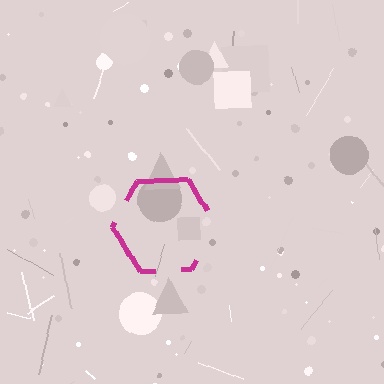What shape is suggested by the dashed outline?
The dashed outline suggests a hexagon.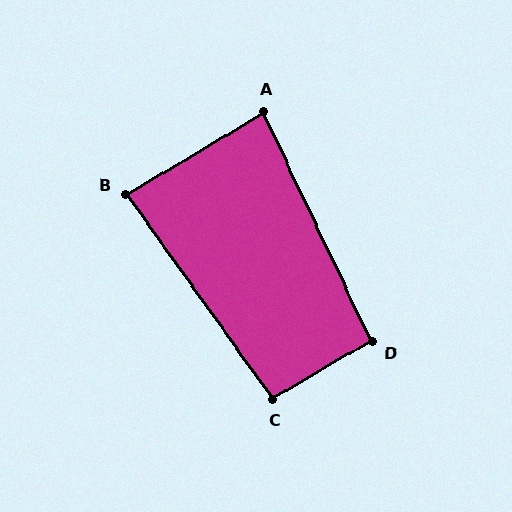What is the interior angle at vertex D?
Approximately 95 degrees (approximately right).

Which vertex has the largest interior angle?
C, at approximately 95 degrees.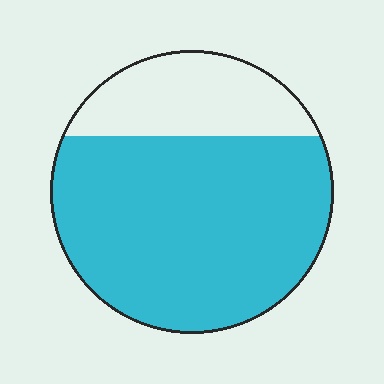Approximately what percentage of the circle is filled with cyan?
Approximately 75%.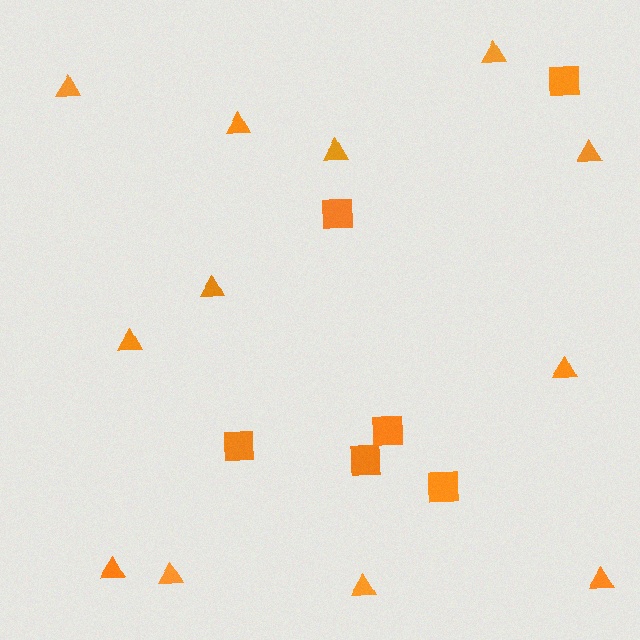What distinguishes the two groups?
There are 2 groups: one group of squares (6) and one group of triangles (12).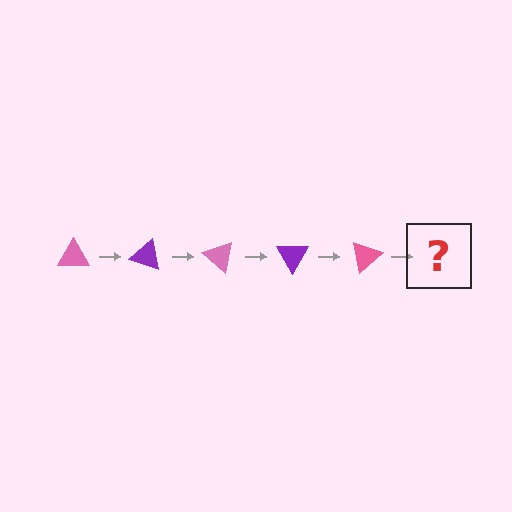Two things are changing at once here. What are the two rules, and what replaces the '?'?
The two rules are that it rotates 20 degrees each step and the color cycles through pink and purple. The '?' should be a purple triangle, rotated 100 degrees from the start.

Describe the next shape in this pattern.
It should be a purple triangle, rotated 100 degrees from the start.